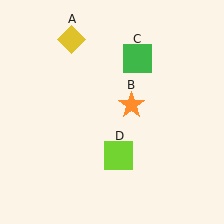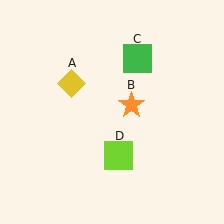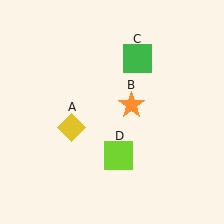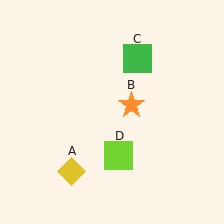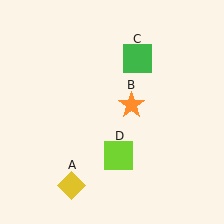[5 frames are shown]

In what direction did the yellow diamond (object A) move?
The yellow diamond (object A) moved down.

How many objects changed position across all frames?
1 object changed position: yellow diamond (object A).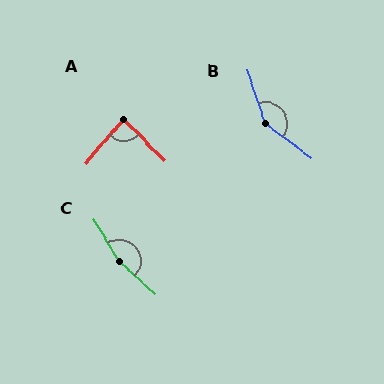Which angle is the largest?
C, at approximately 164 degrees.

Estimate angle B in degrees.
Approximately 145 degrees.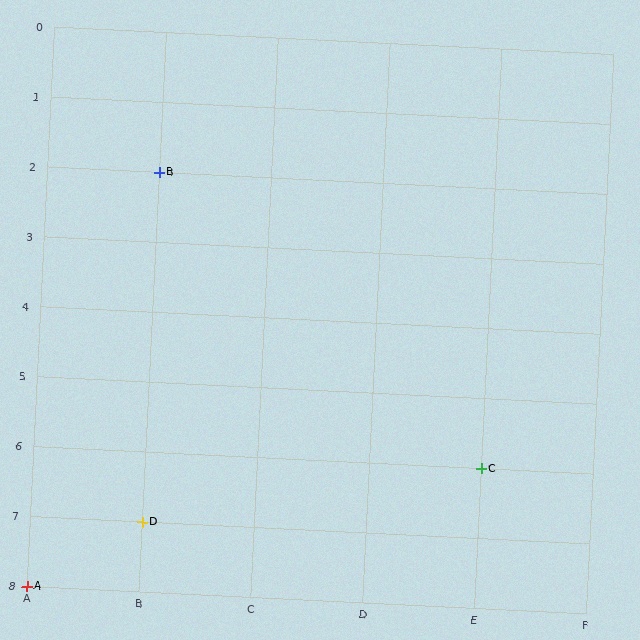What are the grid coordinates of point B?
Point B is at grid coordinates (B, 2).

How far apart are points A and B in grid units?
Points A and B are 1 column and 6 rows apart (about 6.1 grid units diagonally).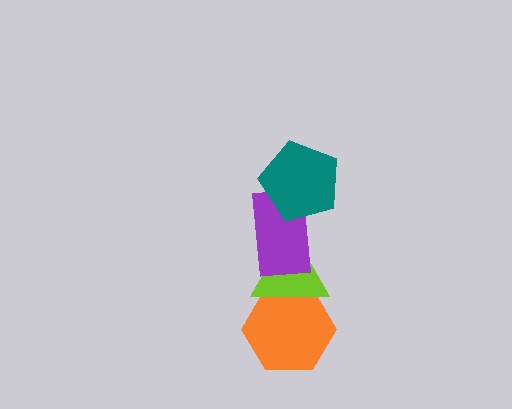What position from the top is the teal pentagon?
The teal pentagon is 1st from the top.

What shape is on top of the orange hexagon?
The lime triangle is on top of the orange hexagon.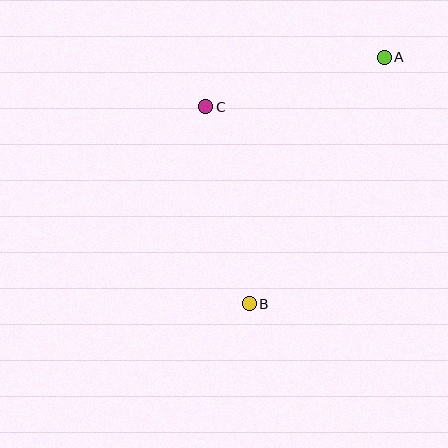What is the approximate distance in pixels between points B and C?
The distance between B and C is approximately 202 pixels.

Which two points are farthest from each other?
Points A and B are farthest from each other.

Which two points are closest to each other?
Points A and C are closest to each other.